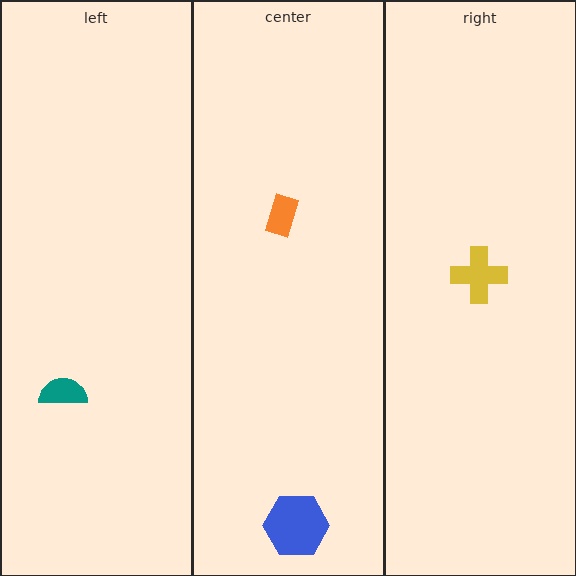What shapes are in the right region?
The yellow cross.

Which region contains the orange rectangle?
The center region.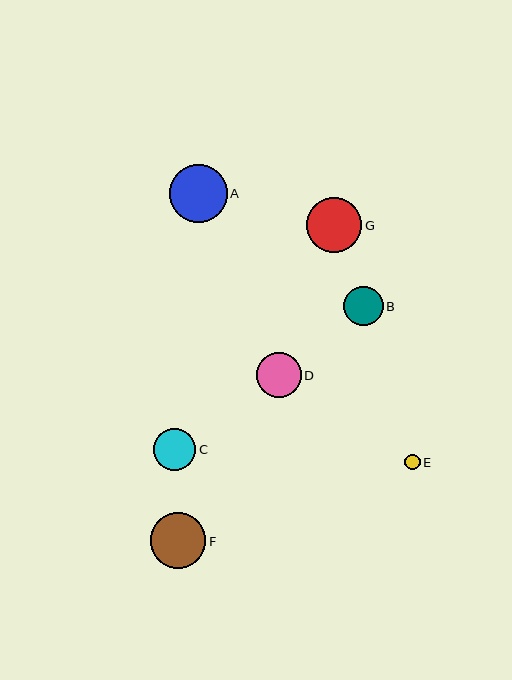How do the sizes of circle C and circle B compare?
Circle C and circle B are approximately the same size.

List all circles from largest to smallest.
From largest to smallest: A, F, G, D, C, B, E.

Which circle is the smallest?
Circle E is the smallest with a size of approximately 15 pixels.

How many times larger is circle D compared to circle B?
Circle D is approximately 1.1 times the size of circle B.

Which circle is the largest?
Circle A is the largest with a size of approximately 58 pixels.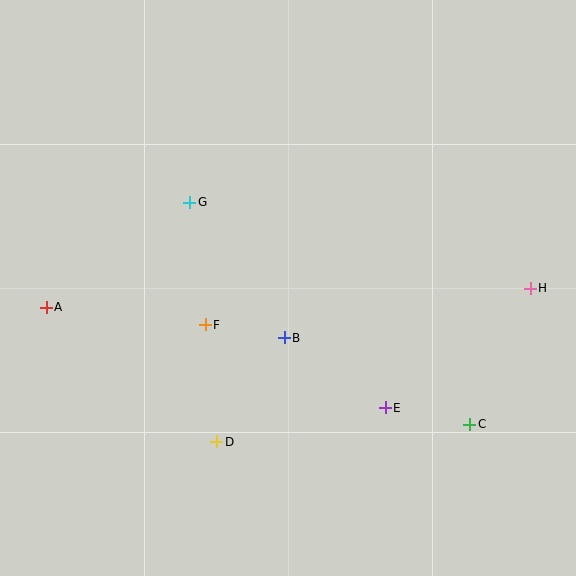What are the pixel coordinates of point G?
Point G is at (190, 202).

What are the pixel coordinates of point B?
Point B is at (284, 338).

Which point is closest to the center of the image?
Point B at (284, 338) is closest to the center.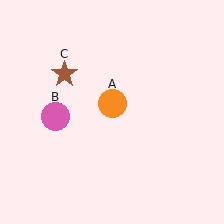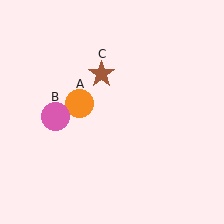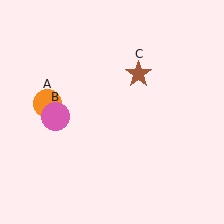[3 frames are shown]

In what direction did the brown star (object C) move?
The brown star (object C) moved right.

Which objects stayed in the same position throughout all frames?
Pink circle (object B) remained stationary.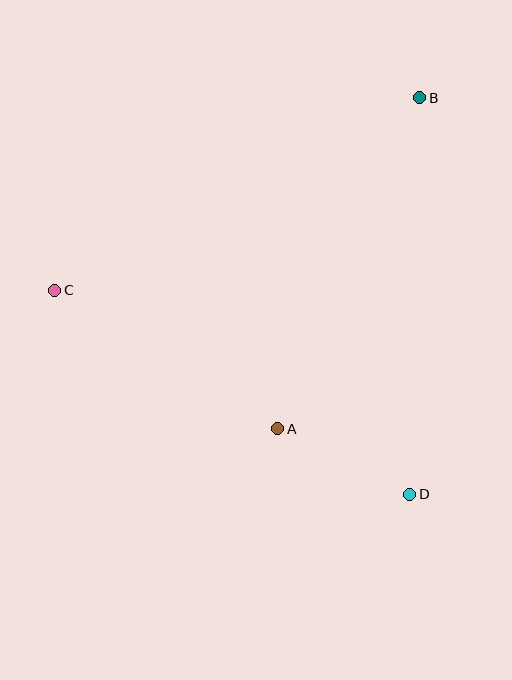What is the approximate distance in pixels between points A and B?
The distance between A and B is approximately 360 pixels.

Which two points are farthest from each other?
Points B and C are farthest from each other.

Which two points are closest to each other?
Points A and D are closest to each other.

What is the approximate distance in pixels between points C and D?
The distance between C and D is approximately 409 pixels.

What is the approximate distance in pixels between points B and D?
The distance between B and D is approximately 397 pixels.